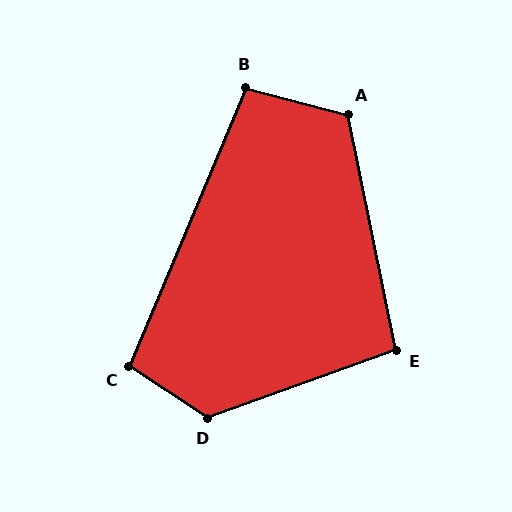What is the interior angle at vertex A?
Approximately 116 degrees (obtuse).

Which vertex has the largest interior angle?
D, at approximately 127 degrees.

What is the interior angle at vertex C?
Approximately 100 degrees (obtuse).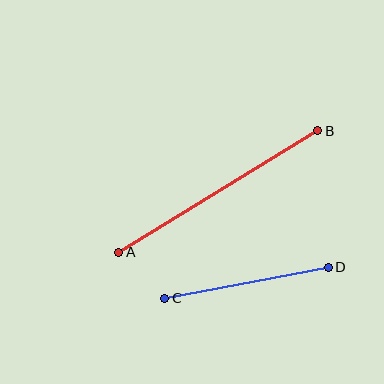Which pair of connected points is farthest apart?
Points A and B are farthest apart.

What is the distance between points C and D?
The distance is approximately 166 pixels.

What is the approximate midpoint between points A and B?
The midpoint is at approximately (218, 192) pixels.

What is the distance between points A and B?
The distance is approximately 233 pixels.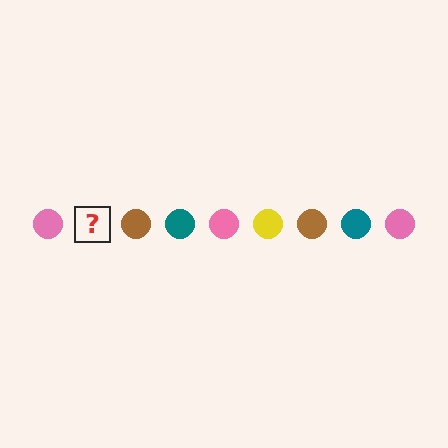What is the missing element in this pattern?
The missing element is a yellow circle.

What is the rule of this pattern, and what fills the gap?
The rule is that the pattern cycles through pink, yellow, brown, teal circles. The gap should be filled with a yellow circle.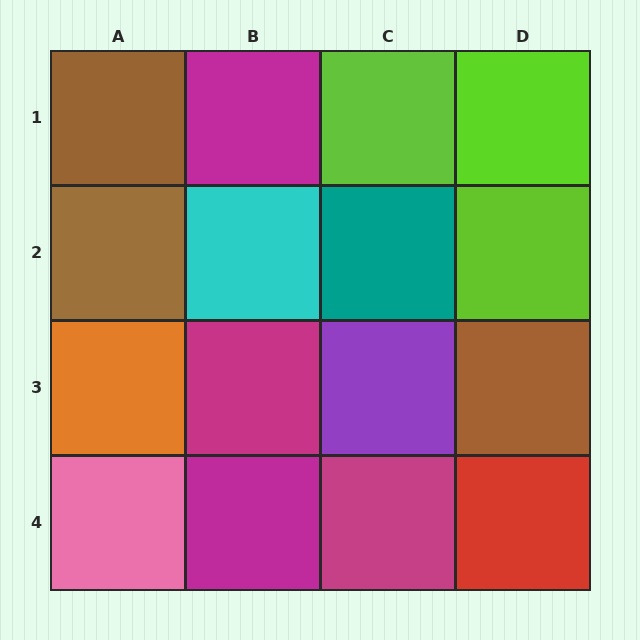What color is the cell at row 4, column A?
Pink.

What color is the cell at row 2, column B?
Cyan.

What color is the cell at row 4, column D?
Red.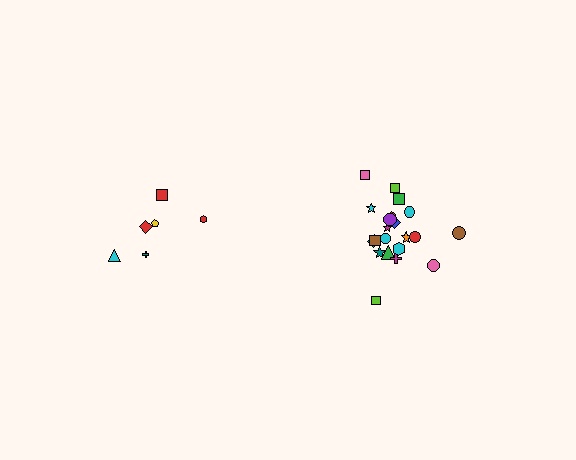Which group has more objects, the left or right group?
The right group.